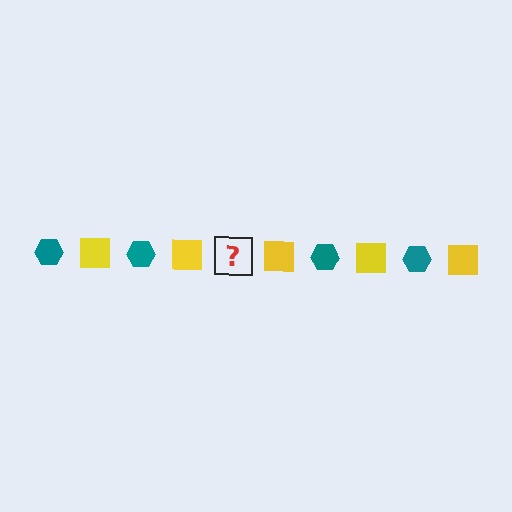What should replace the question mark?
The question mark should be replaced with a teal hexagon.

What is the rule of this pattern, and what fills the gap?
The rule is that the pattern alternates between teal hexagon and yellow square. The gap should be filled with a teal hexagon.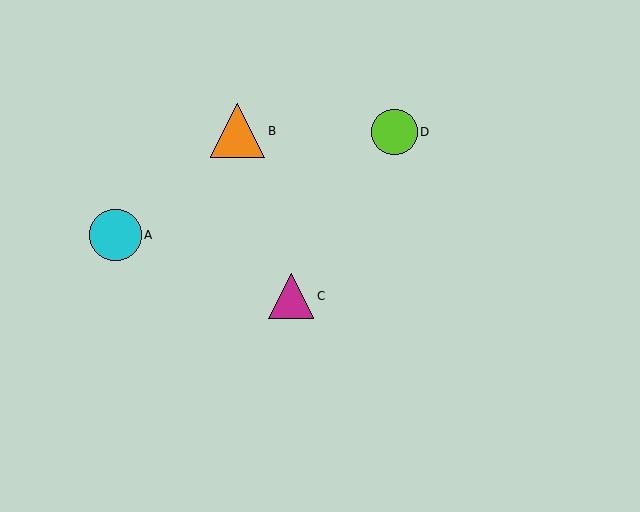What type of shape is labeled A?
Shape A is a cyan circle.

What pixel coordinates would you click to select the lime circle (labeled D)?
Click at (395, 132) to select the lime circle D.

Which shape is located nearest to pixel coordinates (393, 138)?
The lime circle (labeled D) at (395, 132) is nearest to that location.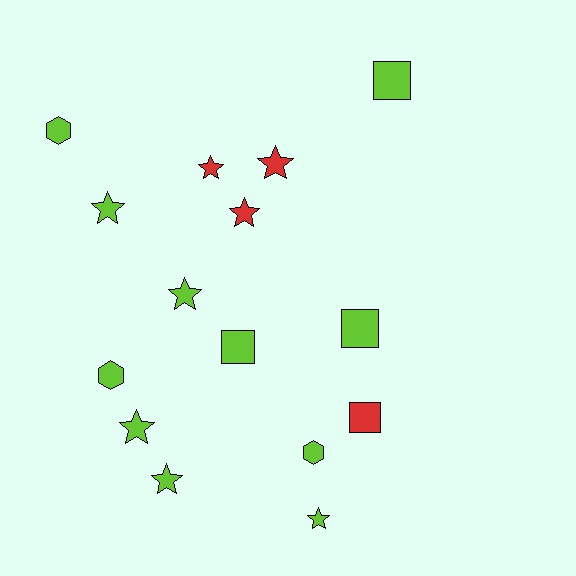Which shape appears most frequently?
Star, with 8 objects.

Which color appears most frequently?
Lime, with 11 objects.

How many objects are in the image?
There are 15 objects.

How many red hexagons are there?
There are no red hexagons.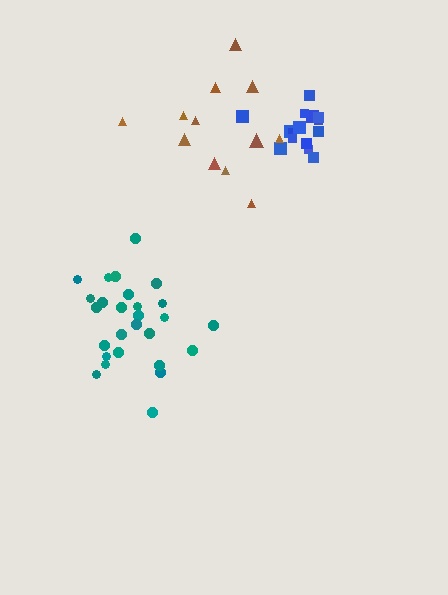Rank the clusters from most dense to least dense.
blue, teal, brown.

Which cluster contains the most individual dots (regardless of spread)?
Teal (27).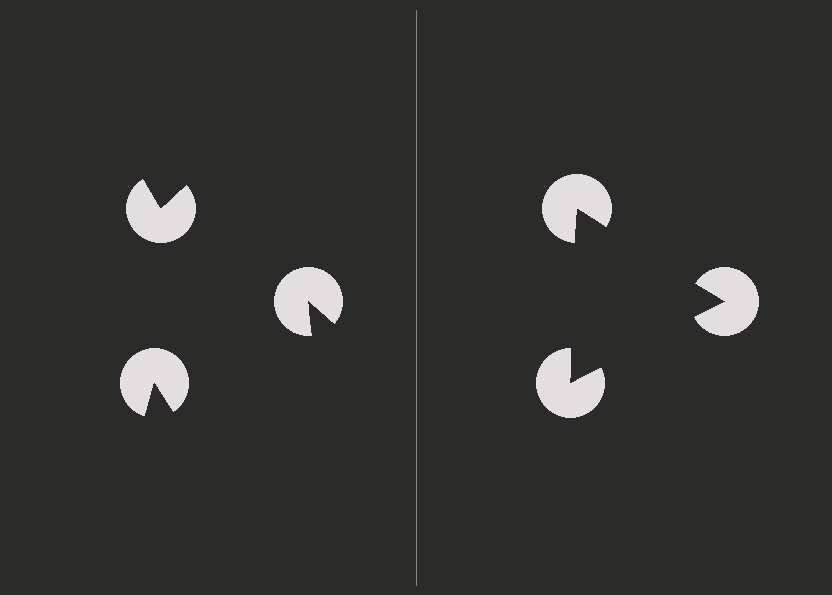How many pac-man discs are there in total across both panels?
6 — 3 on each side.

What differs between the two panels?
The pac-man discs are positioned identically on both sides; only the wedge orientations differ. On the right they align to a triangle; on the left they are misaligned.